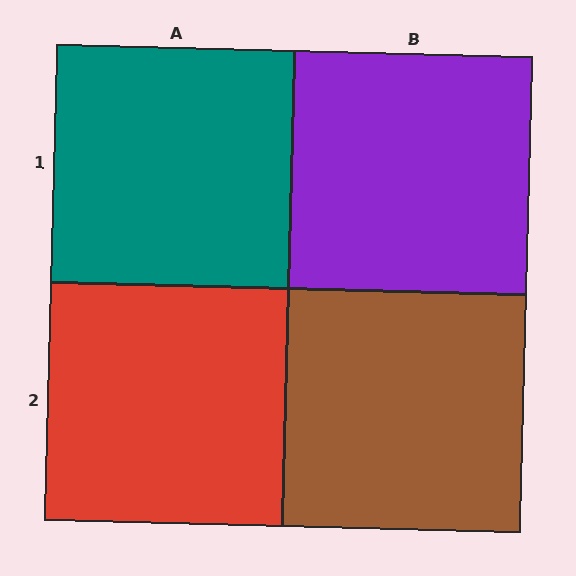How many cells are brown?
1 cell is brown.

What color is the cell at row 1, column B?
Purple.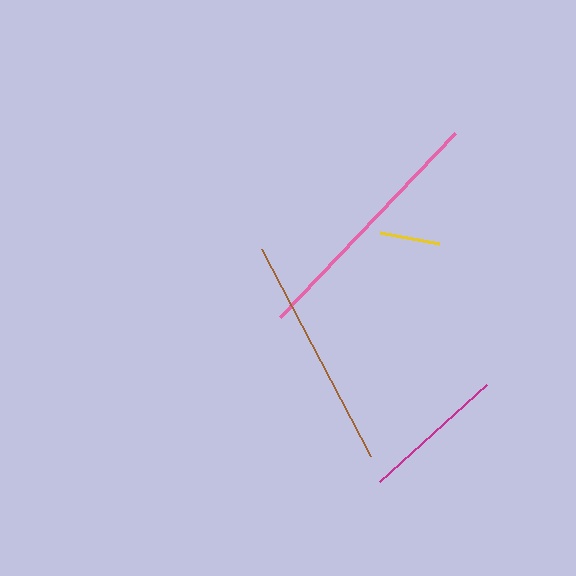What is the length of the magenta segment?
The magenta segment is approximately 145 pixels long.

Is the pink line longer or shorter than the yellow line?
The pink line is longer than the yellow line.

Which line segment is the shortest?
The yellow line is the shortest at approximately 61 pixels.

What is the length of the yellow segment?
The yellow segment is approximately 61 pixels long.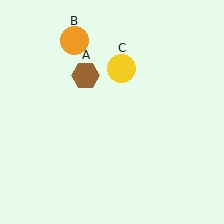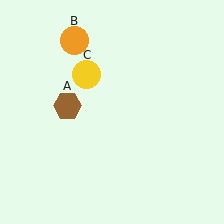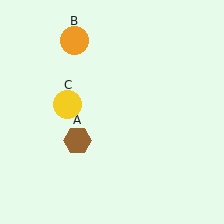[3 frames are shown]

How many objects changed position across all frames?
2 objects changed position: brown hexagon (object A), yellow circle (object C).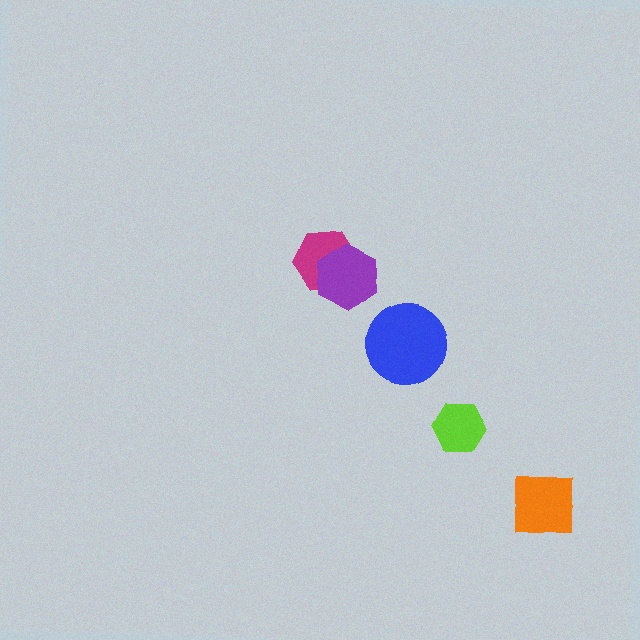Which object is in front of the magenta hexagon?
The purple hexagon is in front of the magenta hexagon.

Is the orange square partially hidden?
No, no other shape covers it.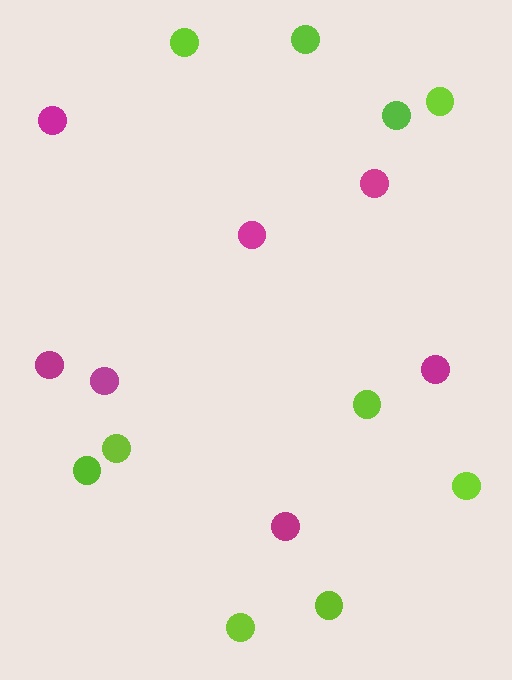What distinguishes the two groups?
There are 2 groups: one group of magenta circles (7) and one group of lime circles (10).